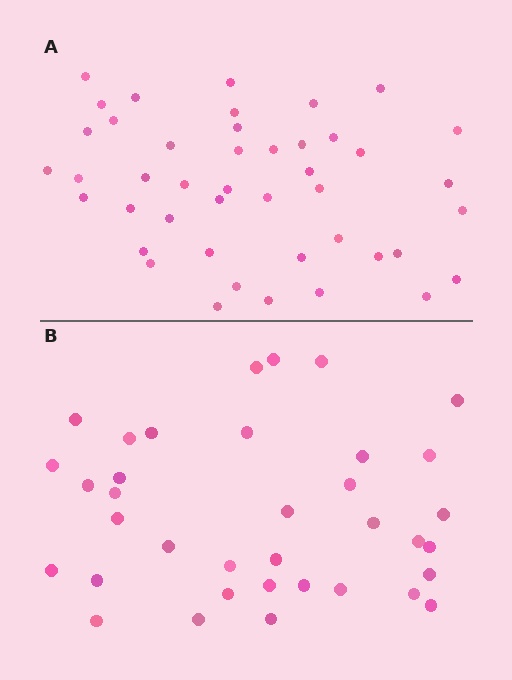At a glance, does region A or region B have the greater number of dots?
Region A (the top region) has more dots.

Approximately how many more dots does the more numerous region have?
Region A has roughly 8 or so more dots than region B.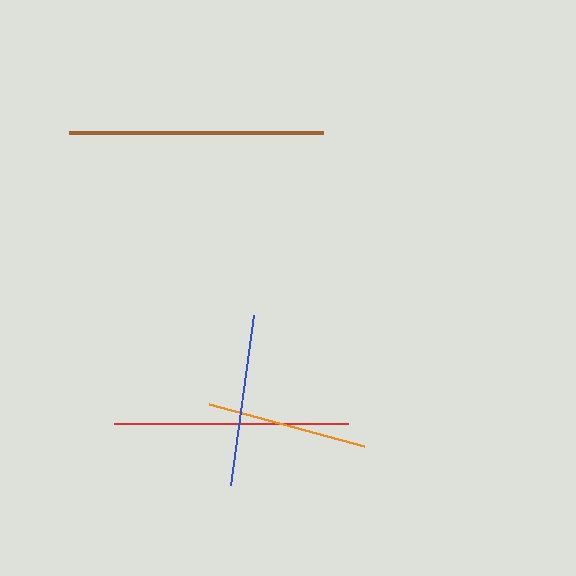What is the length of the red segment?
The red segment is approximately 235 pixels long.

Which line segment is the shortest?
The orange line is the shortest at approximately 160 pixels.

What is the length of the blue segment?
The blue segment is approximately 171 pixels long.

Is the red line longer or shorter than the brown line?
The brown line is longer than the red line.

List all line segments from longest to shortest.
From longest to shortest: brown, red, blue, orange.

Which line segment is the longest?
The brown line is the longest at approximately 254 pixels.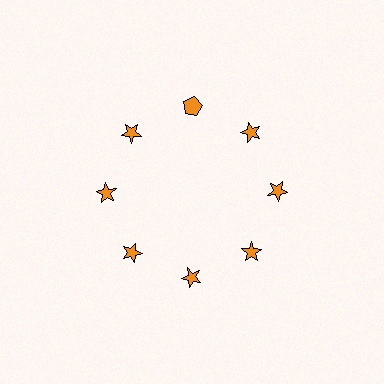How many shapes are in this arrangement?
There are 8 shapes arranged in a ring pattern.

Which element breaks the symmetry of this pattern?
The orange pentagon at roughly the 12 o'clock position breaks the symmetry. All other shapes are orange stars.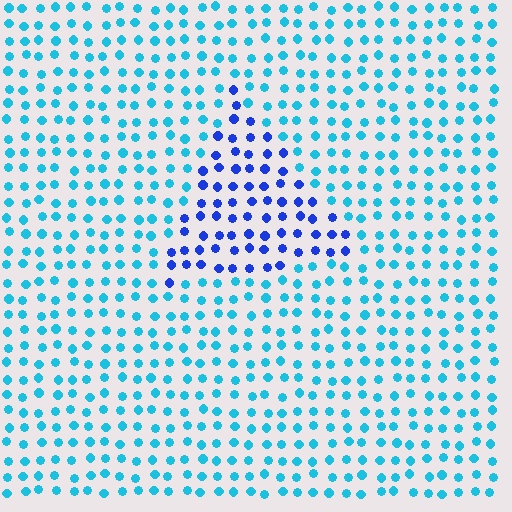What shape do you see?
I see a triangle.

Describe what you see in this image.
The image is filled with small cyan elements in a uniform arrangement. A triangle-shaped region is visible where the elements are tinted to a slightly different hue, forming a subtle color boundary.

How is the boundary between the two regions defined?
The boundary is defined purely by a slight shift in hue (about 42 degrees). Spacing, size, and orientation are identical on both sides.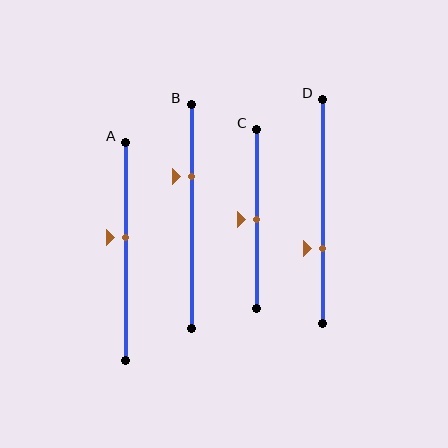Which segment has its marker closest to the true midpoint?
Segment C has its marker closest to the true midpoint.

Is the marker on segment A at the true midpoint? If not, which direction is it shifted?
No, the marker on segment A is shifted upward by about 7% of the segment length.